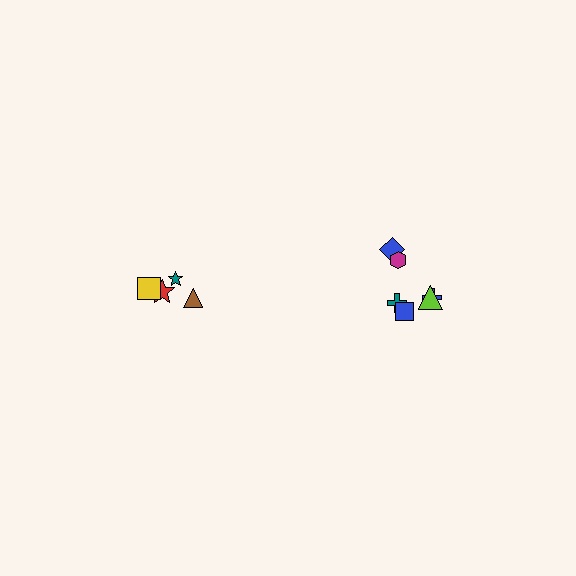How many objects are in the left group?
There are 4 objects.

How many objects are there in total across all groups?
There are 10 objects.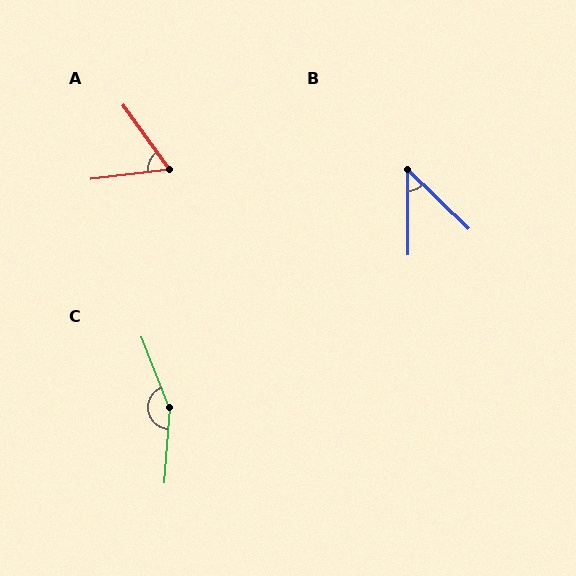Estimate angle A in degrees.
Approximately 61 degrees.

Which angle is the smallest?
B, at approximately 46 degrees.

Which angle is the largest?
C, at approximately 155 degrees.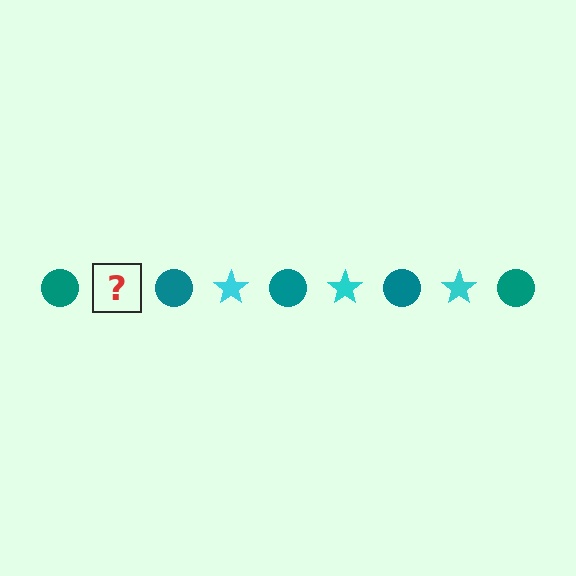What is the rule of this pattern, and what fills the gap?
The rule is that the pattern alternates between teal circle and cyan star. The gap should be filled with a cyan star.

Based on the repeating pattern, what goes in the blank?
The blank should be a cyan star.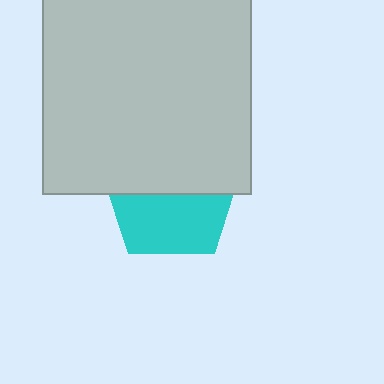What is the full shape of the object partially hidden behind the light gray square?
The partially hidden object is a cyan pentagon.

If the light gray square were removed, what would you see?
You would see the complete cyan pentagon.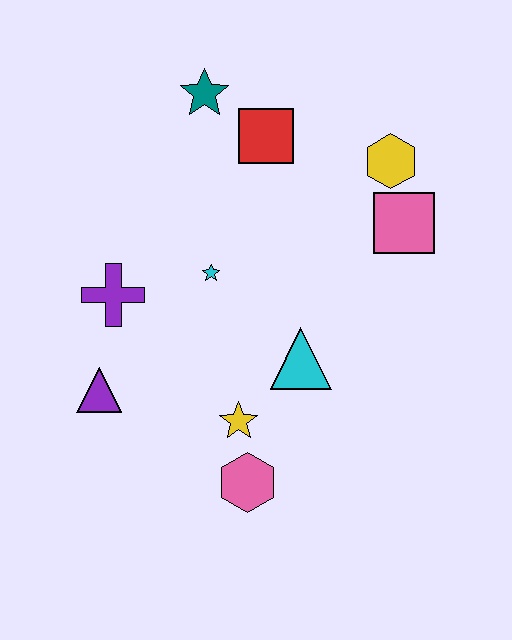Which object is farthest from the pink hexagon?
The teal star is farthest from the pink hexagon.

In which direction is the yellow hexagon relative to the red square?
The yellow hexagon is to the right of the red square.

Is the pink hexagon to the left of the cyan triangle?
Yes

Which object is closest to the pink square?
The yellow hexagon is closest to the pink square.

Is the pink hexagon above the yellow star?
No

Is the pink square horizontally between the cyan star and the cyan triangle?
No